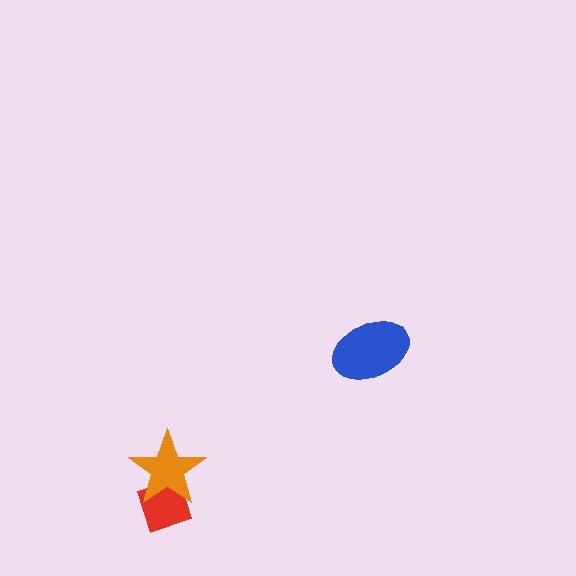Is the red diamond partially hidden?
Yes, it is partially covered by another shape.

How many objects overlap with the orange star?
1 object overlaps with the orange star.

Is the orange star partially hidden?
No, no other shape covers it.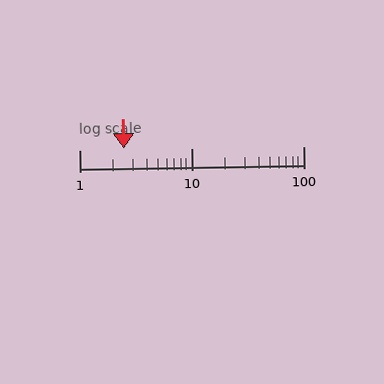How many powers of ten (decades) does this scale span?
The scale spans 2 decades, from 1 to 100.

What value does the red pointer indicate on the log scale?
The pointer indicates approximately 2.5.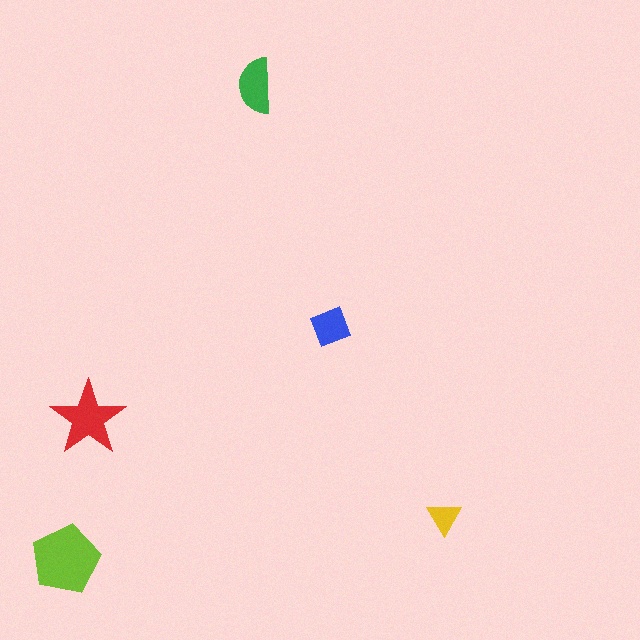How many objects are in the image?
There are 5 objects in the image.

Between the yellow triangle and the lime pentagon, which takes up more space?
The lime pentagon.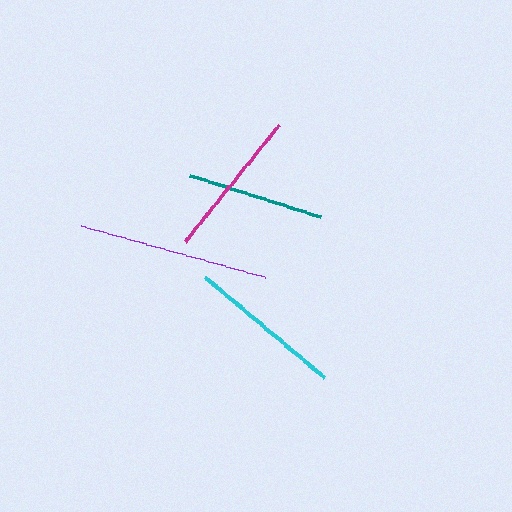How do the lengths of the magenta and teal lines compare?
The magenta and teal lines are approximately the same length.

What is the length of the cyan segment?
The cyan segment is approximately 156 pixels long.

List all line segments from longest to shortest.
From longest to shortest: purple, cyan, magenta, teal.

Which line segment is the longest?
The purple line is the longest at approximately 191 pixels.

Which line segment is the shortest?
The teal line is the shortest at approximately 137 pixels.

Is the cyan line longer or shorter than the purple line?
The purple line is longer than the cyan line.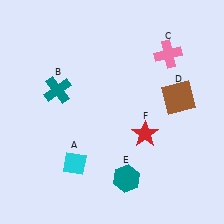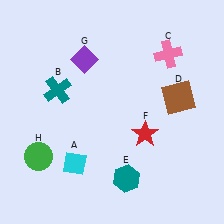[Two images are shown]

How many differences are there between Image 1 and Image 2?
There are 2 differences between the two images.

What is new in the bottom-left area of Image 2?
A green circle (H) was added in the bottom-left area of Image 2.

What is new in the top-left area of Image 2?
A purple diamond (G) was added in the top-left area of Image 2.